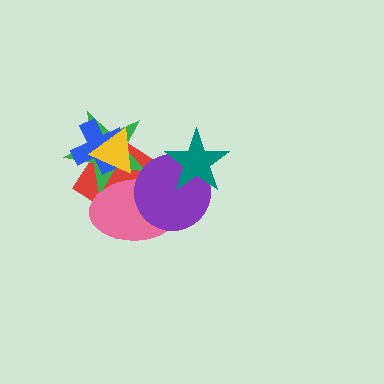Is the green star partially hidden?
Yes, it is partially covered by another shape.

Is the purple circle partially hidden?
Yes, it is partially covered by another shape.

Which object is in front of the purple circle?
The teal star is in front of the purple circle.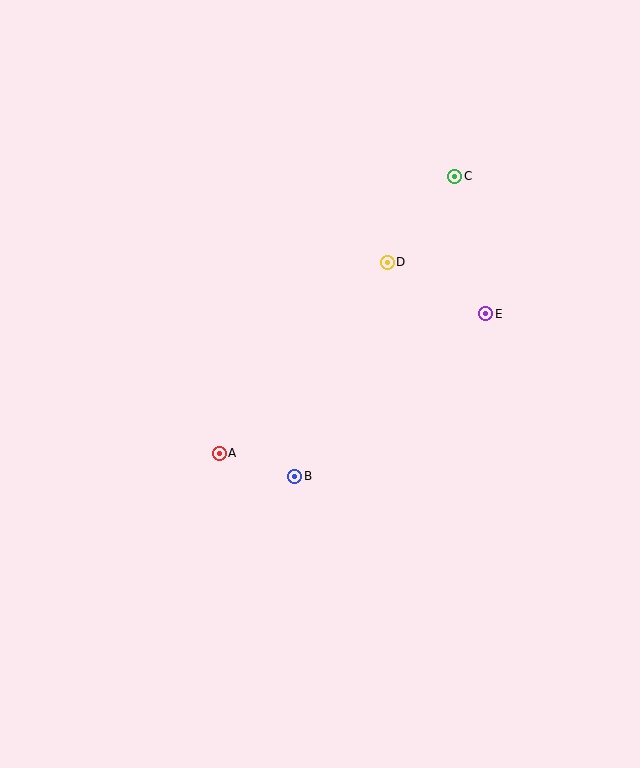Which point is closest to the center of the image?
Point B at (295, 476) is closest to the center.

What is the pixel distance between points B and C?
The distance between B and C is 340 pixels.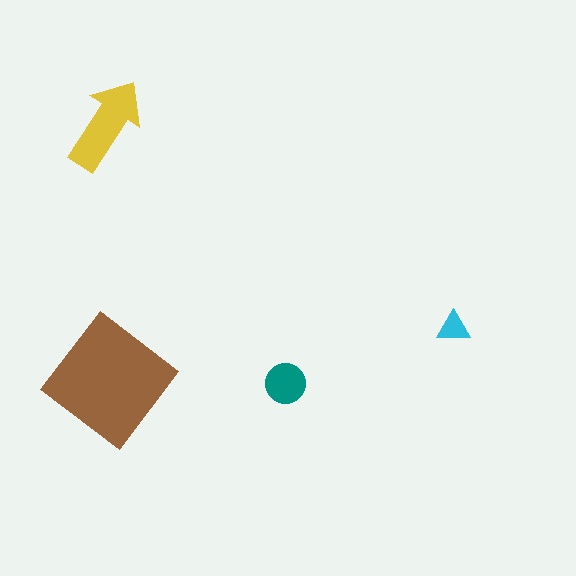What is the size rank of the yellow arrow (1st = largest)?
2nd.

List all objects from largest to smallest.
The brown diamond, the yellow arrow, the teal circle, the cyan triangle.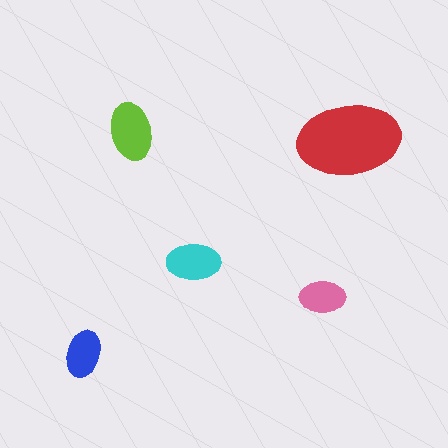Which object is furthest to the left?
The blue ellipse is leftmost.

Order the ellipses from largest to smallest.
the red one, the lime one, the cyan one, the blue one, the pink one.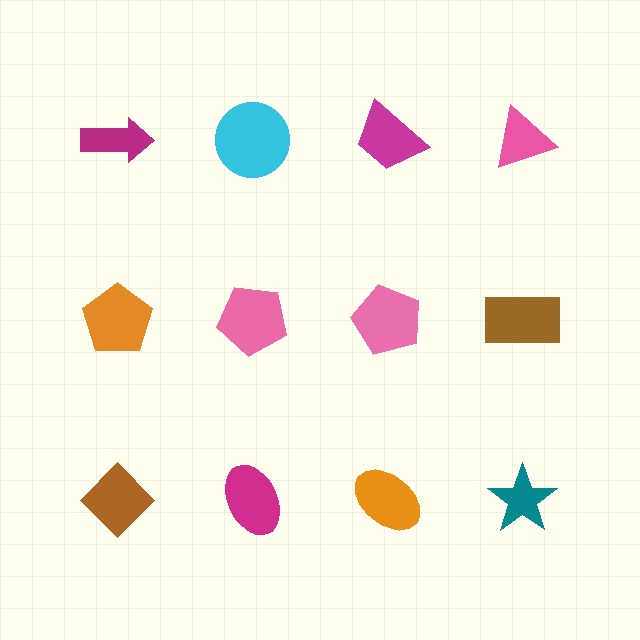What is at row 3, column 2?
A magenta ellipse.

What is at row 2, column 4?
A brown rectangle.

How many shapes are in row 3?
4 shapes.